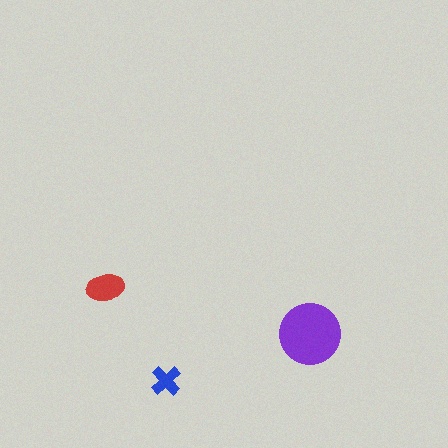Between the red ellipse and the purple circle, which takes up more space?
The purple circle.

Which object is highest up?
The red ellipse is topmost.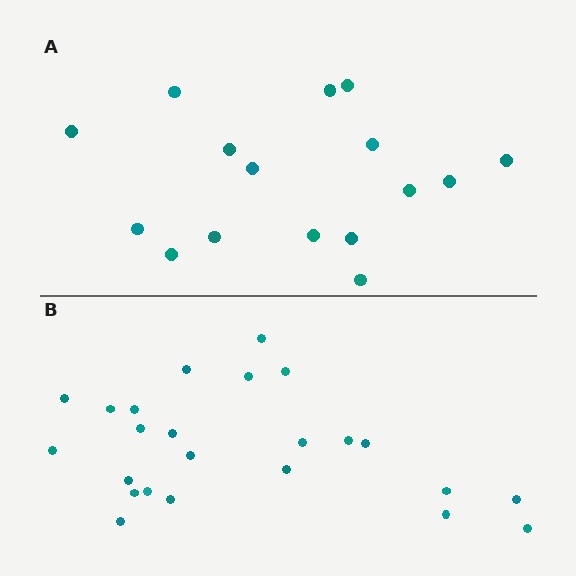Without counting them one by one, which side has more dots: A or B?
Region B (the bottom region) has more dots.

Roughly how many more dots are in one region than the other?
Region B has roughly 8 or so more dots than region A.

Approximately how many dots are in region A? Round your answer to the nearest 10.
About 20 dots. (The exact count is 16, which rounds to 20.)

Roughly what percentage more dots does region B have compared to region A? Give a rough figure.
About 50% more.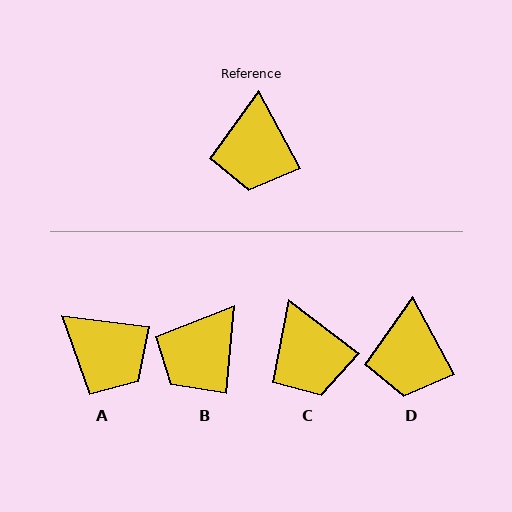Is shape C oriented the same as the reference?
No, it is off by about 24 degrees.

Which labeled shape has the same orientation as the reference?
D.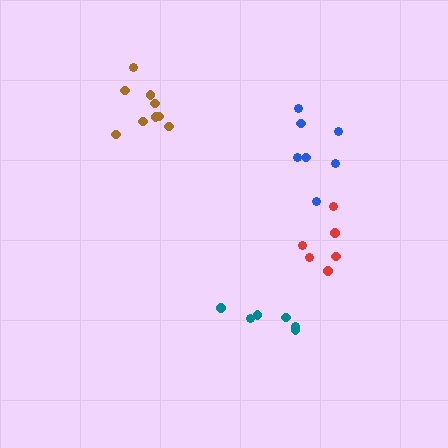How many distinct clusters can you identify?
There are 4 distinct clusters.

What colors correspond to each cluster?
The clusters are colored: blue, brown, red, teal.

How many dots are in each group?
Group 1: 7 dots, Group 2: 9 dots, Group 3: 6 dots, Group 4: 6 dots (28 total).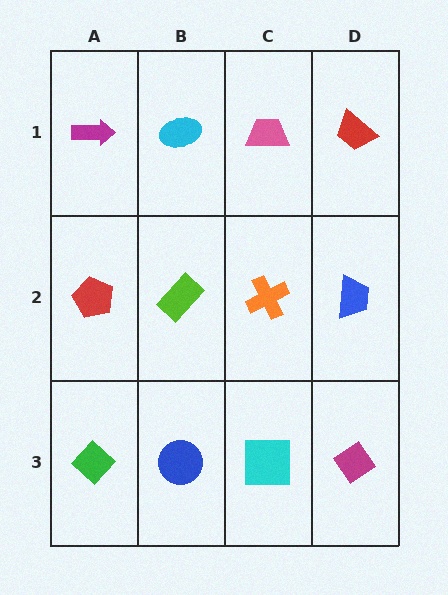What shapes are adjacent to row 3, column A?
A red pentagon (row 2, column A), a blue circle (row 3, column B).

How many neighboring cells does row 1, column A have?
2.